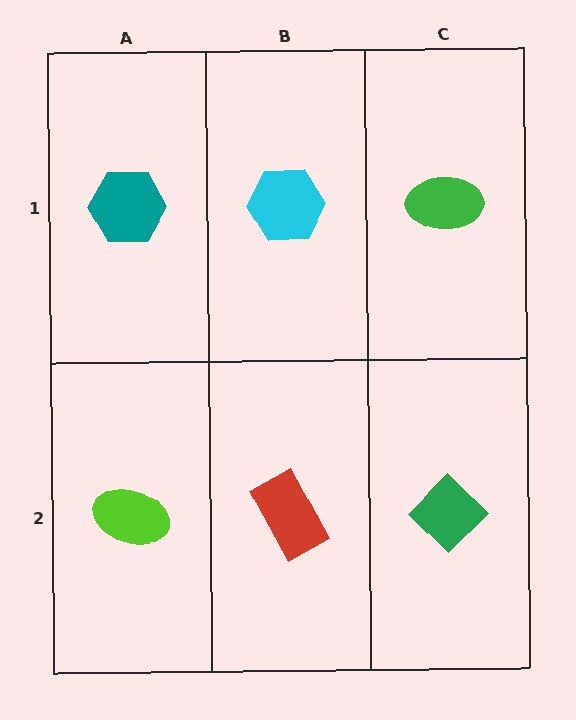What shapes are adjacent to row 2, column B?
A cyan hexagon (row 1, column B), a lime ellipse (row 2, column A), a green diamond (row 2, column C).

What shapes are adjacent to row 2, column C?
A green ellipse (row 1, column C), a red rectangle (row 2, column B).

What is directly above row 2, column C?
A green ellipse.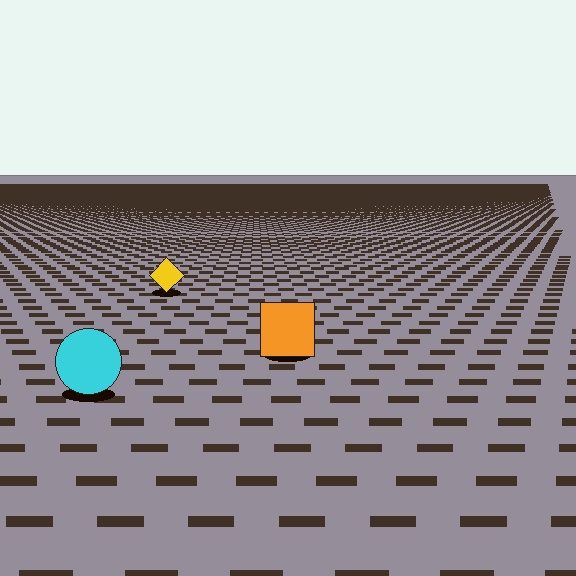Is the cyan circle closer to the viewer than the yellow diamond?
Yes. The cyan circle is closer — you can tell from the texture gradient: the ground texture is coarser near it.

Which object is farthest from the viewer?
The yellow diamond is farthest from the viewer. It appears smaller and the ground texture around it is denser.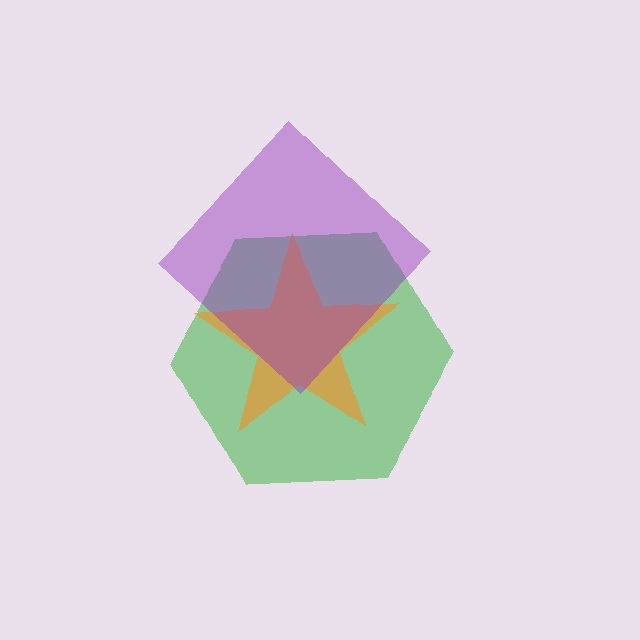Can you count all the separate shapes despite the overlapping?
Yes, there are 3 separate shapes.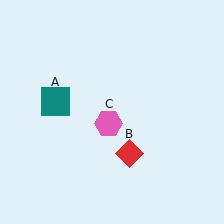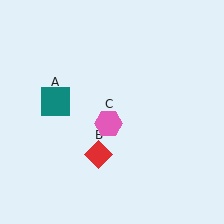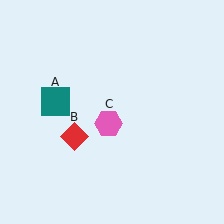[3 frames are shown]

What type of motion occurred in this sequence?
The red diamond (object B) rotated clockwise around the center of the scene.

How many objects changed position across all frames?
1 object changed position: red diamond (object B).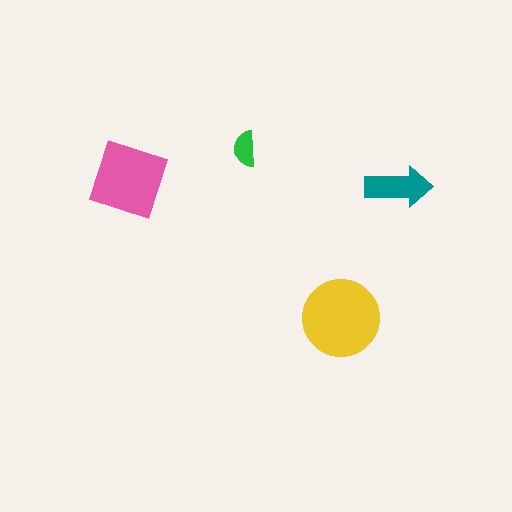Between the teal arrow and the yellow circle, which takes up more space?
The yellow circle.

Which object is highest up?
The green semicircle is topmost.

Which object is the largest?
The yellow circle.